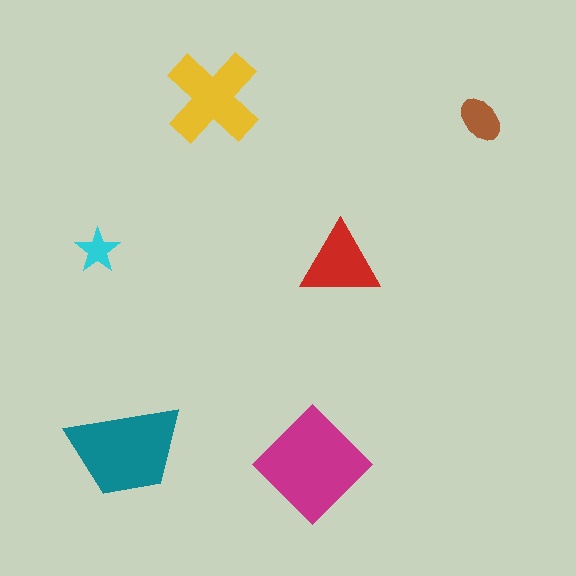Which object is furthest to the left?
The cyan star is leftmost.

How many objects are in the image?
There are 6 objects in the image.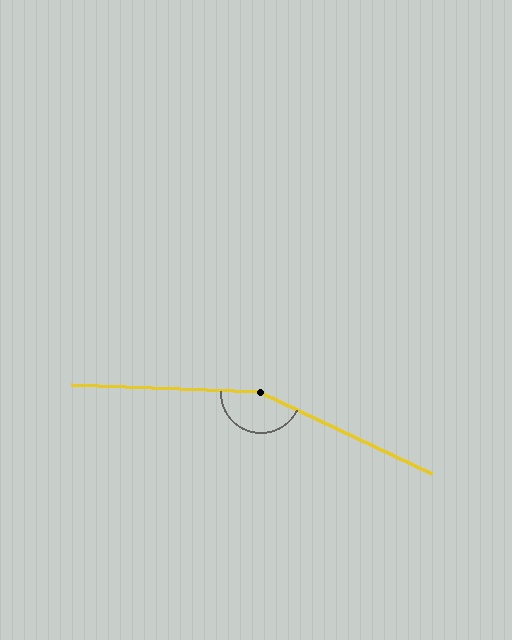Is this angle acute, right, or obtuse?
It is obtuse.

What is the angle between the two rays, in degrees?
Approximately 157 degrees.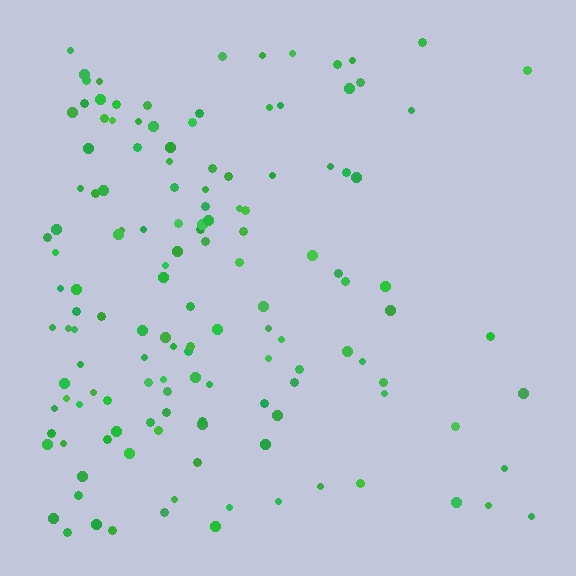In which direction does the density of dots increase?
From right to left, with the left side densest.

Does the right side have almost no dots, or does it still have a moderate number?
Still a moderate number, just noticeably fewer than the left.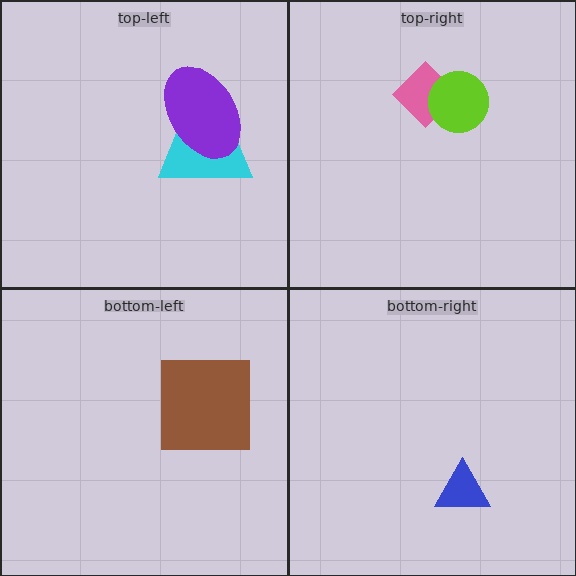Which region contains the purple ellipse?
The top-left region.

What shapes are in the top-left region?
The cyan trapezoid, the purple ellipse.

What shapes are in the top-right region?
The pink diamond, the lime circle.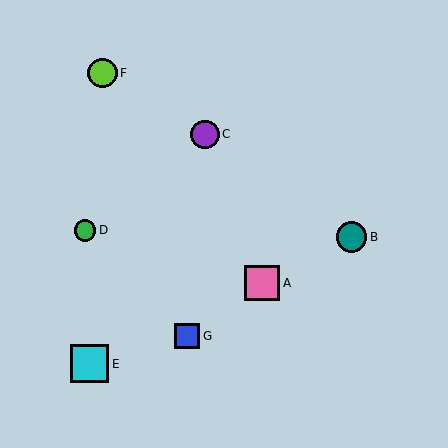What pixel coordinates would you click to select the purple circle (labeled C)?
Click at (205, 134) to select the purple circle C.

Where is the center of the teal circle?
The center of the teal circle is at (352, 237).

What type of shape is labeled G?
Shape G is a blue square.